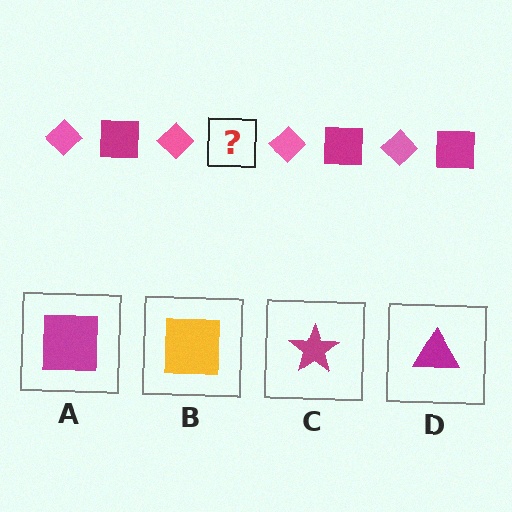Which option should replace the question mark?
Option A.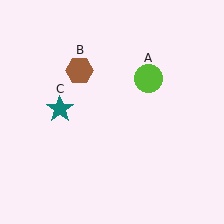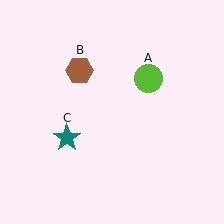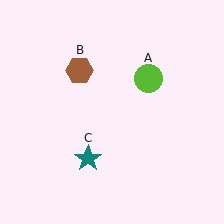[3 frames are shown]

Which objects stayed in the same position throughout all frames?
Lime circle (object A) and brown hexagon (object B) remained stationary.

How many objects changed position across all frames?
1 object changed position: teal star (object C).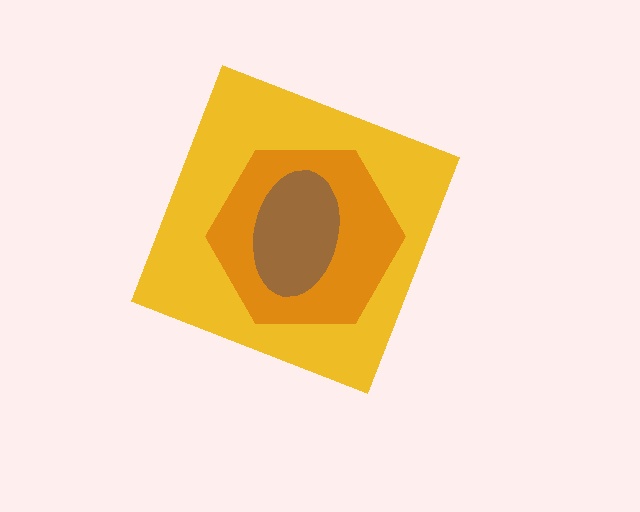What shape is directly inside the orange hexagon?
The brown ellipse.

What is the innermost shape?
The brown ellipse.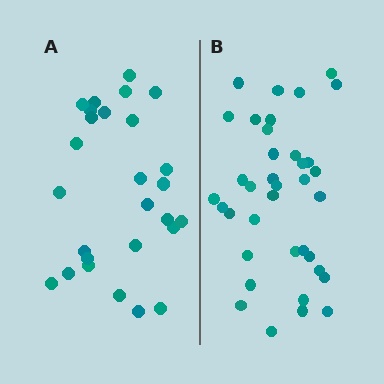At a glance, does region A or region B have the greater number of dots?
Region B (the right region) has more dots.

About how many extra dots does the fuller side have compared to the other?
Region B has roughly 10 or so more dots than region A.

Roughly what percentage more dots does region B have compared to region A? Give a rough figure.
About 35% more.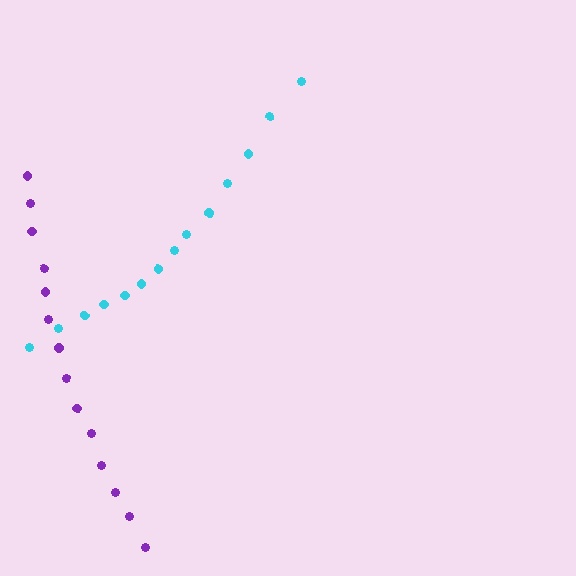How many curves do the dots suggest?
There are 2 distinct paths.